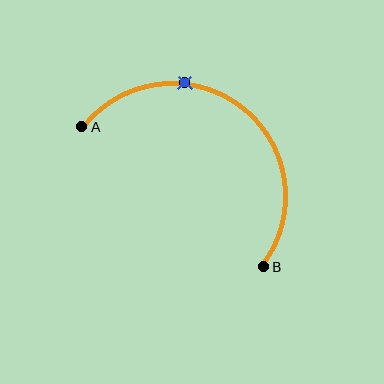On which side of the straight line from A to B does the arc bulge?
The arc bulges above and to the right of the straight line connecting A and B.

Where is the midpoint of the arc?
The arc midpoint is the point on the curve farthest from the straight line joining A and B. It sits above and to the right of that line.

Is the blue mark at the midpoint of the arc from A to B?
No. The blue mark lies on the arc but is closer to endpoint A. The arc midpoint would be at the point on the curve equidistant along the arc from both A and B.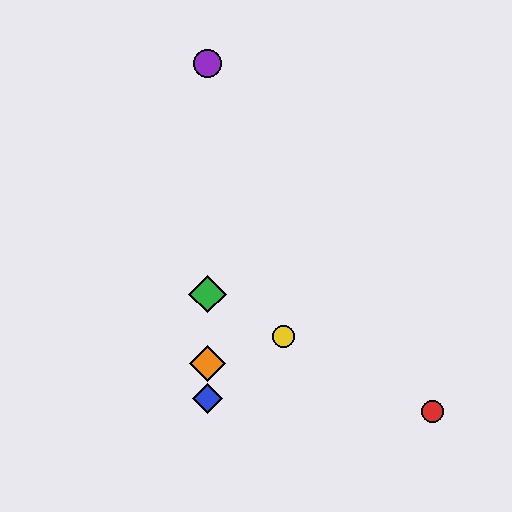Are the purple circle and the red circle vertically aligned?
No, the purple circle is at x≈207 and the red circle is at x≈432.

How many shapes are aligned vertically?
4 shapes (the blue diamond, the green diamond, the purple circle, the orange diamond) are aligned vertically.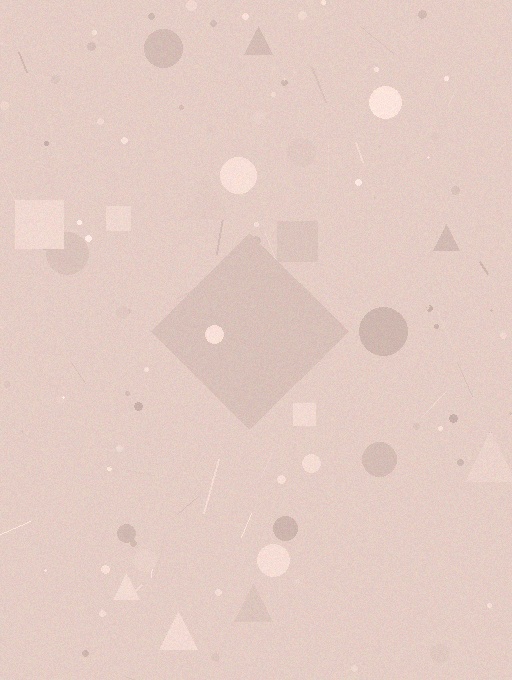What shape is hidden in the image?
A diamond is hidden in the image.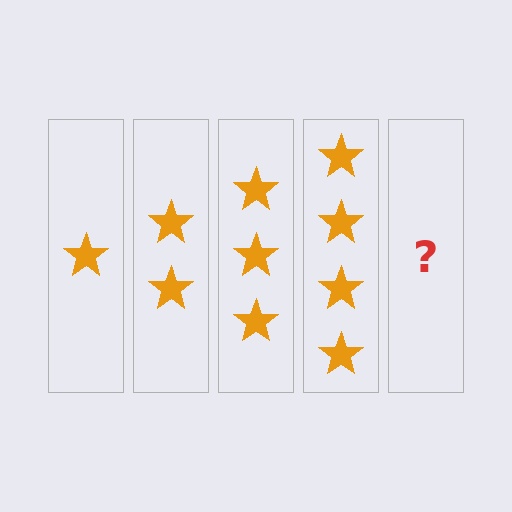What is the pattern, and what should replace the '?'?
The pattern is that each step adds one more star. The '?' should be 5 stars.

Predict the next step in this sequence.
The next step is 5 stars.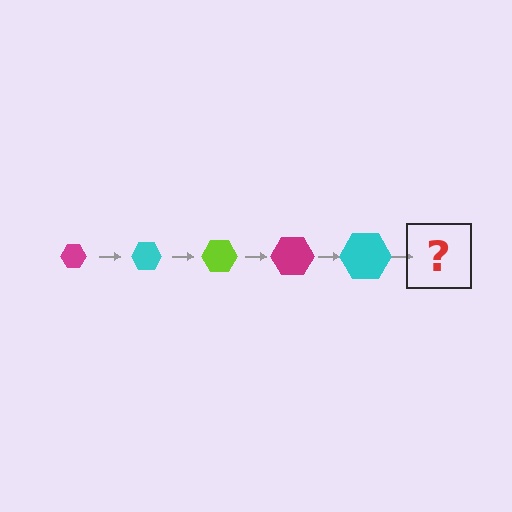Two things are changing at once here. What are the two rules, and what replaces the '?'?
The two rules are that the hexagon grows larger each step and the color cycles through magenta, cyan, and lime. The '?' should be a lime hexagon, larger than the previous one.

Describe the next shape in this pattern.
It should be a lime hexagon, larger than the previous one.